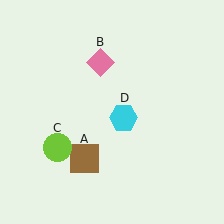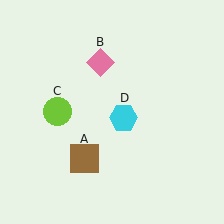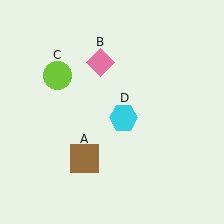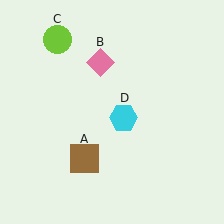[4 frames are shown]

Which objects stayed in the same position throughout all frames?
Brown square (object A) and pink diamond (object B) and cyan hexagon (object D) remained stationary.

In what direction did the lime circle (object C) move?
The lime circle (object C) moved up.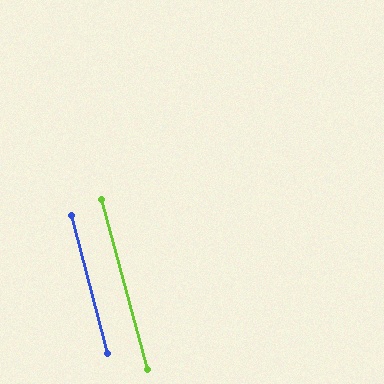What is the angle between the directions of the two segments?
Approximately 1 degree.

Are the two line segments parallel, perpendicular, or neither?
Parallel — their directions differ by only 0.6°.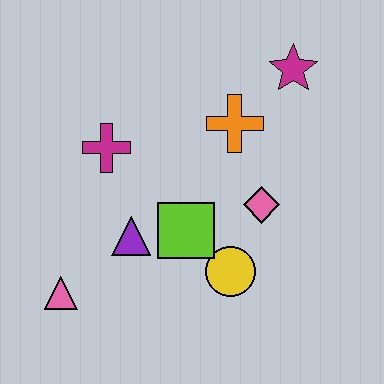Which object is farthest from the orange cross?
The pink triangle is farthest from the orange cross.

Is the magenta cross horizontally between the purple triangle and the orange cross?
No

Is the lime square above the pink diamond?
No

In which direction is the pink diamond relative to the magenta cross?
The pink diamond is to the right of the magenta cross.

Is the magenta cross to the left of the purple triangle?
Yes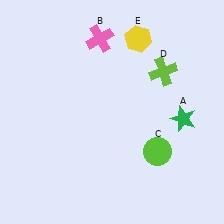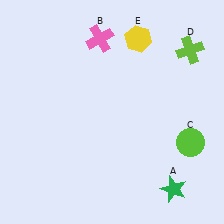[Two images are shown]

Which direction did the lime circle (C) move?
The lime circle (C) moved right.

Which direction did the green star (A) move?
The green star (A) moved down.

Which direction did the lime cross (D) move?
The lime cross (D) moved right.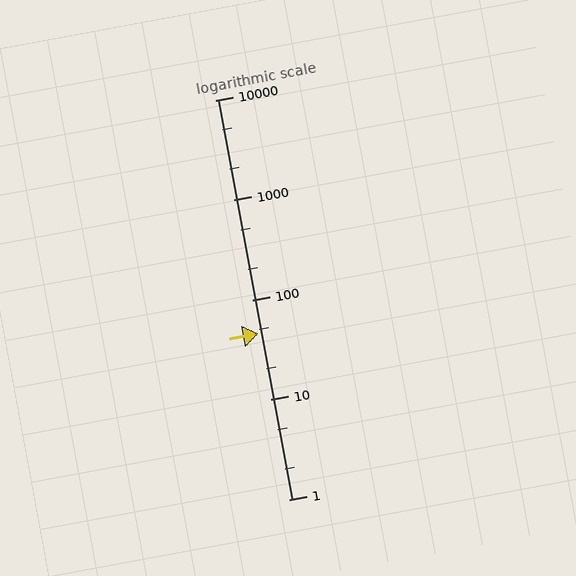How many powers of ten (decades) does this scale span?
The scale spans 4 decades, from 1 to 10000.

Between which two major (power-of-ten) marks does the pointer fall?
The pointer is between 10 and 100.